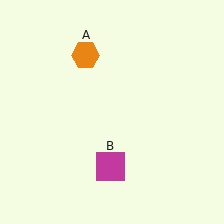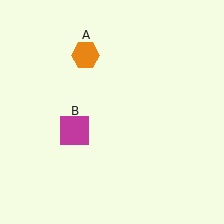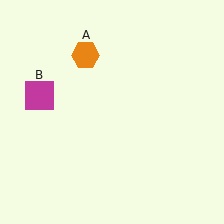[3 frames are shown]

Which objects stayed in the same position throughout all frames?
Orange hexagon (object A) remained stationary.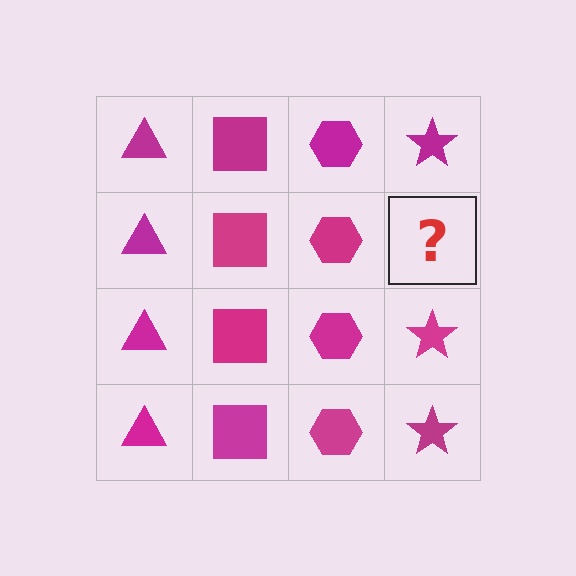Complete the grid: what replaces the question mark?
The question mark should be replaced with a magenta star.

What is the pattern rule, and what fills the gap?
The rule is that each column has a consistent shape. The gap should be filled with a magenta star.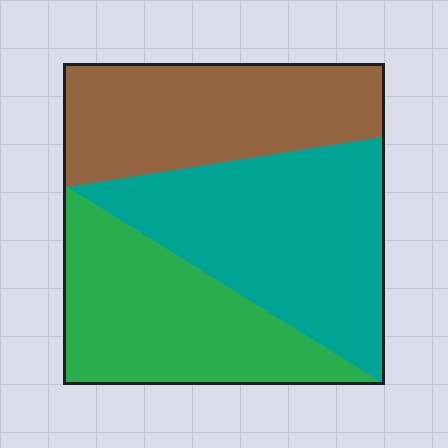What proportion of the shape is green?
Green takes up between a sixth and a third of the shape.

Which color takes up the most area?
Teal, at roughly 40%.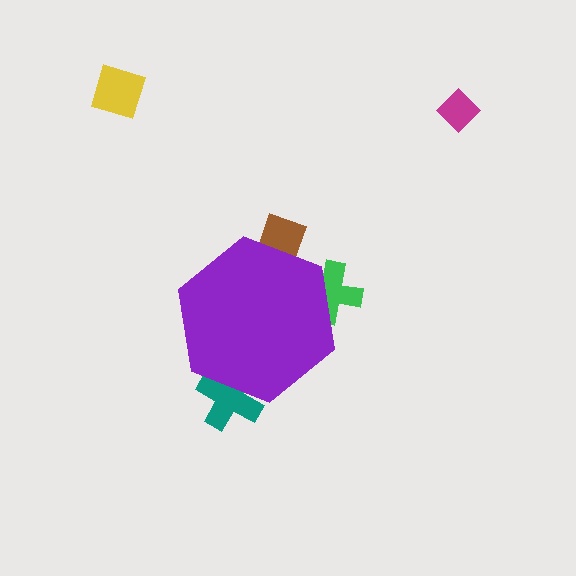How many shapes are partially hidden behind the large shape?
3 shapes are partially hidden.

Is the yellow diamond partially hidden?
No, the yellow diamond is fully visible.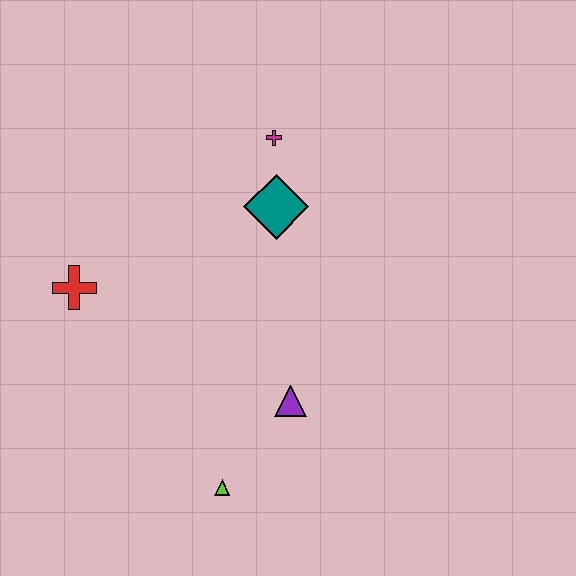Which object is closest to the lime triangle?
The purple triangle is closest to the lime triangle.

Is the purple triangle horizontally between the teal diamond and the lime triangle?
No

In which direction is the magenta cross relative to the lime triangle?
The magenta cross is above the lime triangle.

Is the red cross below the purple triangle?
No